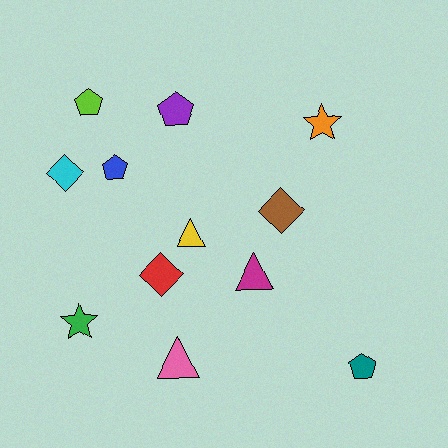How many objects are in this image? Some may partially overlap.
There are 12 objects.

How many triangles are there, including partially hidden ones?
There are 3 triangles.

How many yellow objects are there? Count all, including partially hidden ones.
There is 1 yellow object.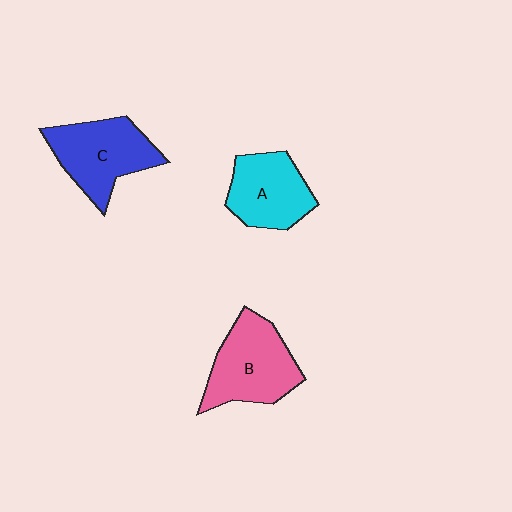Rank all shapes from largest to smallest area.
From largest to smallest: B (pink), C (blue), A (cyan).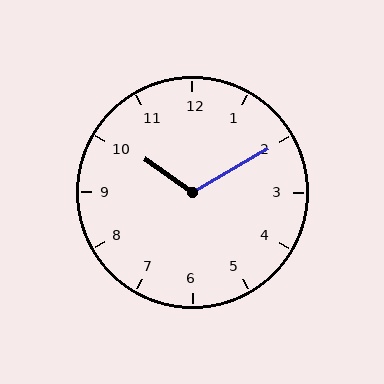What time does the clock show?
10:10.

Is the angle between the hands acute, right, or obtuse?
It is obtuse.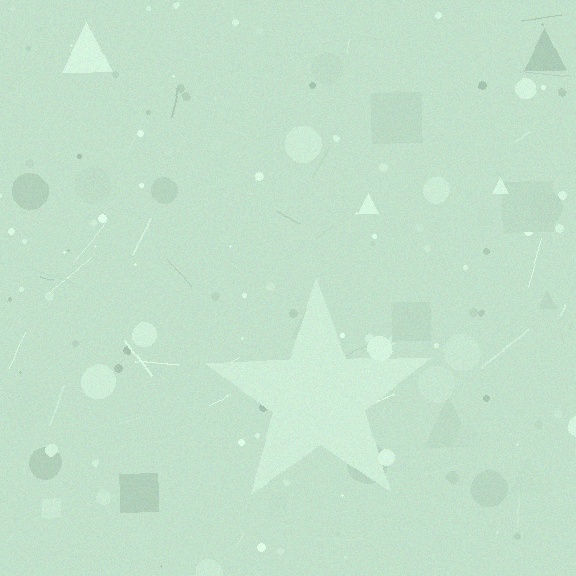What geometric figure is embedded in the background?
A star is embedded in the background.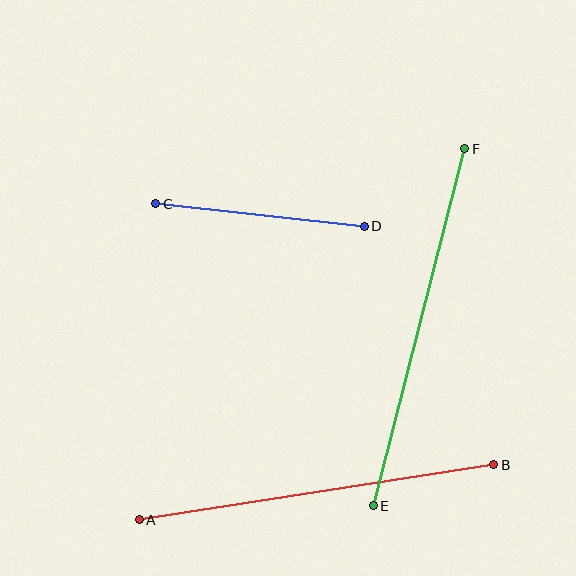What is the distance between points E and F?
The distance is approximately 369 pixels.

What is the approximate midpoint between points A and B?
The midpoint is at approximately (317, 492) pixels.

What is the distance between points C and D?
The distance is approximately 210 pixels.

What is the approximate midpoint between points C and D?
The midpoint is at approximately (260, 215) pixels.